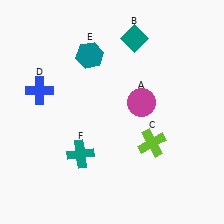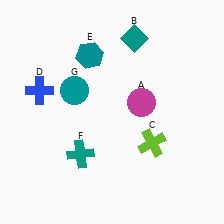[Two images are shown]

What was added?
A teal circle (G) was added in Image 2.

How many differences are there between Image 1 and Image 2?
There is 1 difference between the two images.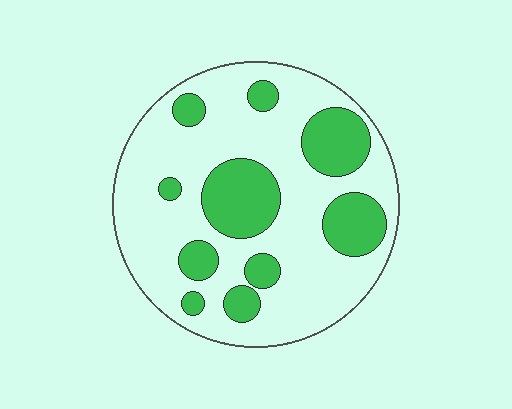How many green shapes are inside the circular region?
10.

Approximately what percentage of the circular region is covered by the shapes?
Approximately 30%.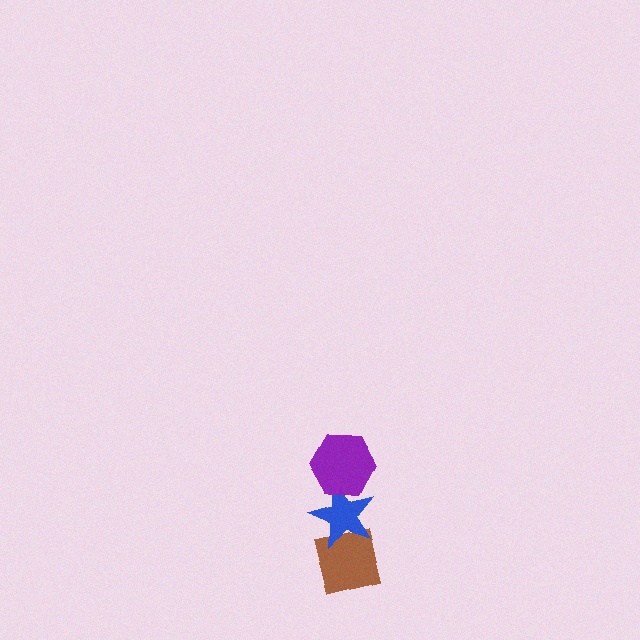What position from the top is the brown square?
The brown square is 3rd from the top.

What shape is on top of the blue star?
The purple hexagon is on top of the blue star.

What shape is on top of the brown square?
The blue star is on top of the brown square.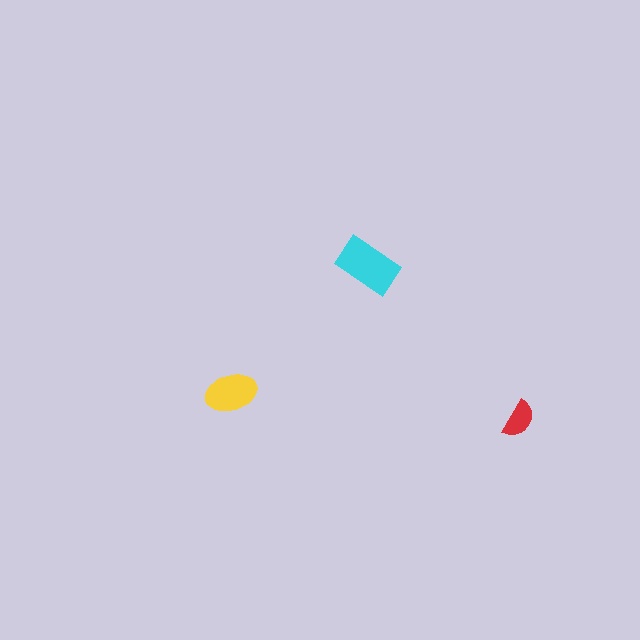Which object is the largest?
The cyan rectangle.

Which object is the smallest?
The red semicircle.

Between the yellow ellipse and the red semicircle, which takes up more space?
The yellow ellipse.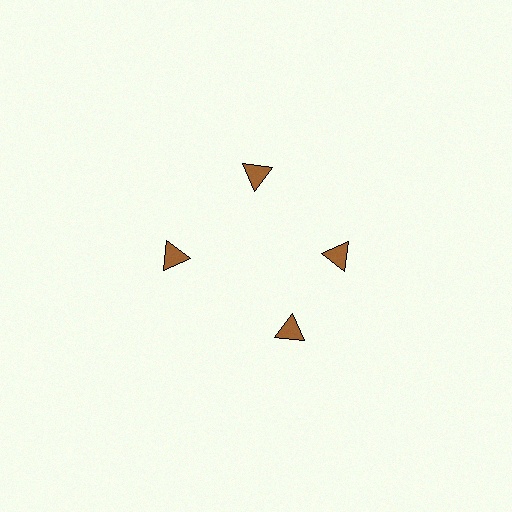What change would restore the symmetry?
The symmetry would be restored by rotating it back into even spacing with its neighbors so that all 4 triangles sit at equal angles and equal distance from the center.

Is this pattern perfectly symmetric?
No. The 4 brown triangles are arranged in a ring, but one element near the 6 o'clock position is rotated out of alignment along the ring, breaking the 4-fold rotational symmetry.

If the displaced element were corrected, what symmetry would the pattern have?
It would have 4-fold rotational symmetry — the pattern would map onto itself every 90 degrees.